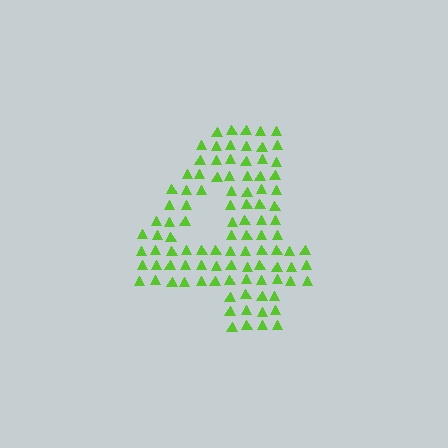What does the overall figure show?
The overall figure shows the digit 4.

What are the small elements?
The small elements are triangles.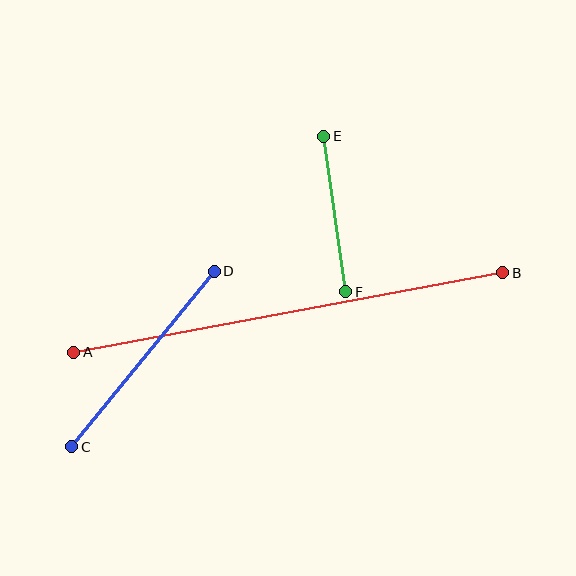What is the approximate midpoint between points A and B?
The midpoint is at approximately (288, 312) pixels.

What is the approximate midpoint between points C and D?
The midpoint is at approximately (143, 359) pixels.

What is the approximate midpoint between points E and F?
The midpoint is at approximately (335, 214) pixels.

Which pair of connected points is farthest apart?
Points A and B are farthest apart.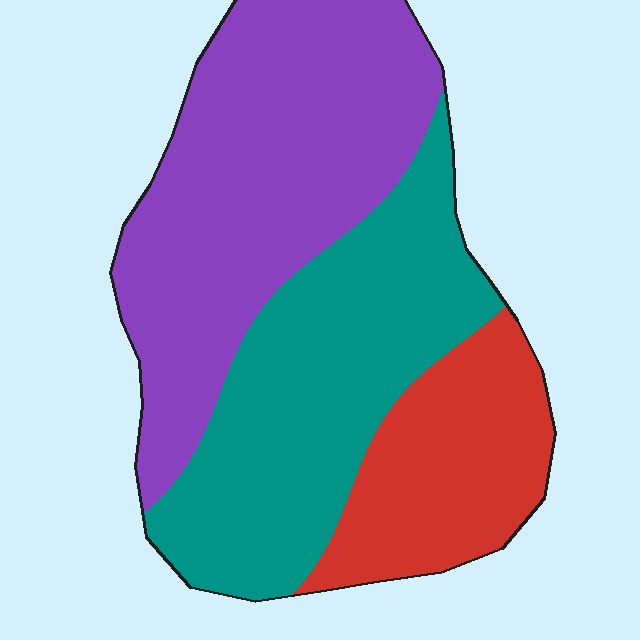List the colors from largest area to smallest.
From largest to smallest: purple, teal, red.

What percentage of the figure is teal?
Teal takes up about three eighths (3/8) of the figure.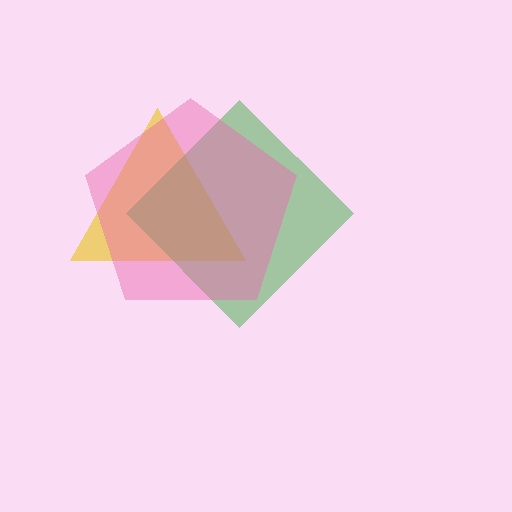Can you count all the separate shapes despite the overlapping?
Yes, there are 3 separate shapes.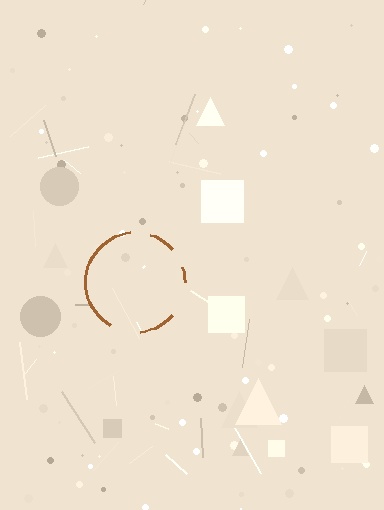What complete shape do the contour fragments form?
The contour fragments form a circle.